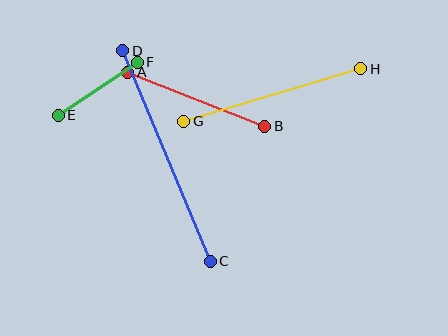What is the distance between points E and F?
The distance is approximately 95 pixels.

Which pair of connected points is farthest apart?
Points C and D are farthest apart.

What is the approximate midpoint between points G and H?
The midpoint is at approximately (272, 95) pixels.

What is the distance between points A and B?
The distance is approximately 147 pixels.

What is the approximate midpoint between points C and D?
The midpoint is at approximately (166, 156) pixels.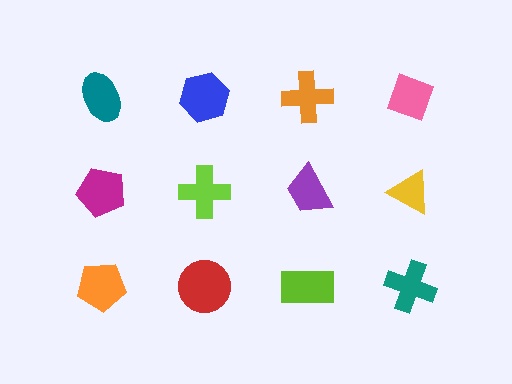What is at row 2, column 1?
A magenta pentagon.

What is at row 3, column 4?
A teal cross.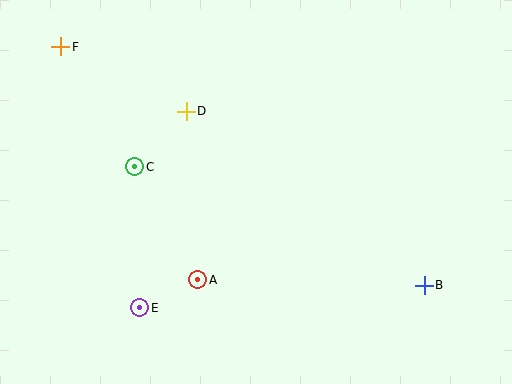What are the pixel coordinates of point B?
Point B is at (424, 285).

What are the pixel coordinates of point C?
Point C is at (135, 167).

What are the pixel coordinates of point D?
Point D is at (186, 111).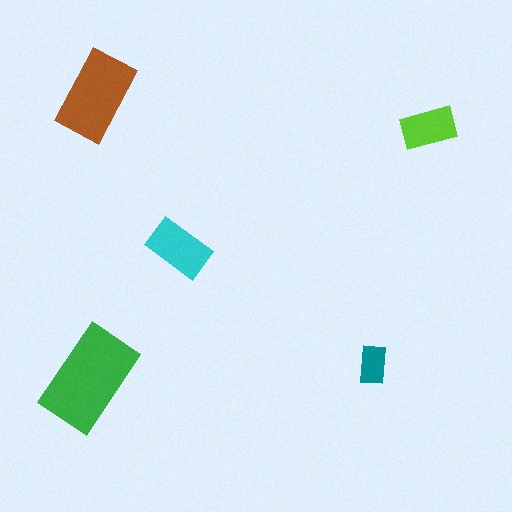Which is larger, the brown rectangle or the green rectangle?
The green one.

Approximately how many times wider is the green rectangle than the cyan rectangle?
About 1.5 times wider.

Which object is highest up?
The brown rectangle is topmost.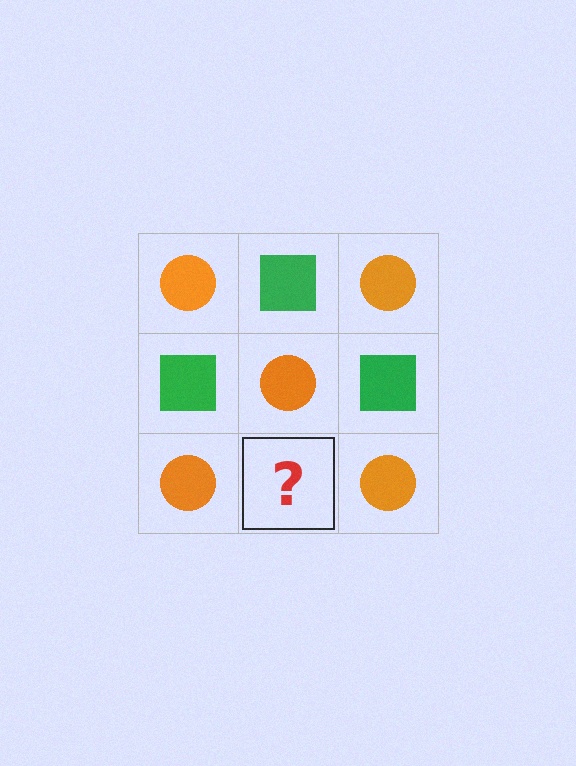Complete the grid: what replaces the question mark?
The question mark should be replaced with a green square.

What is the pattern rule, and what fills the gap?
The rule is that it alternates orange circle and green square in a checkerboard pattern. The gap should be filled with a green square.